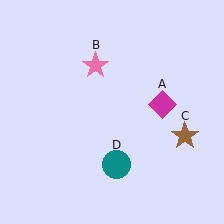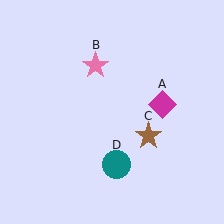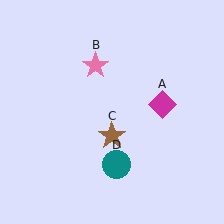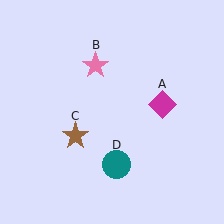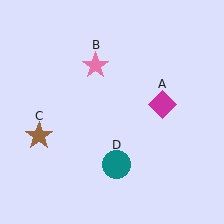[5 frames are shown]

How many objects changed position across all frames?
1 object changed position: brown star (object C).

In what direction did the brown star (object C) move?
The brown star (object C) moved left.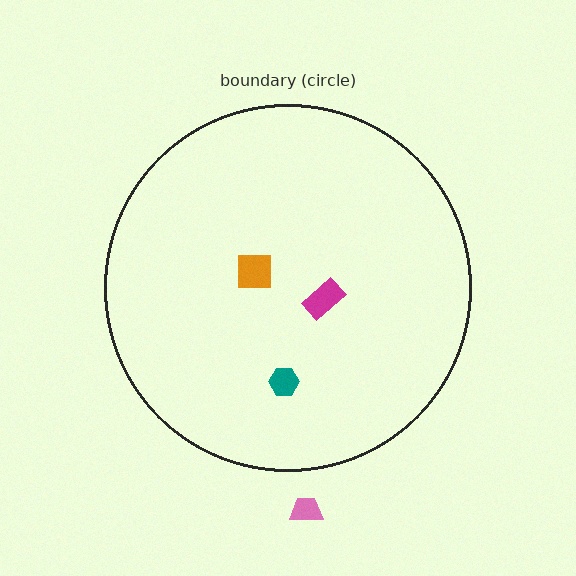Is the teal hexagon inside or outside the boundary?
Inside.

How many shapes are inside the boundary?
3 inside, 1 outside.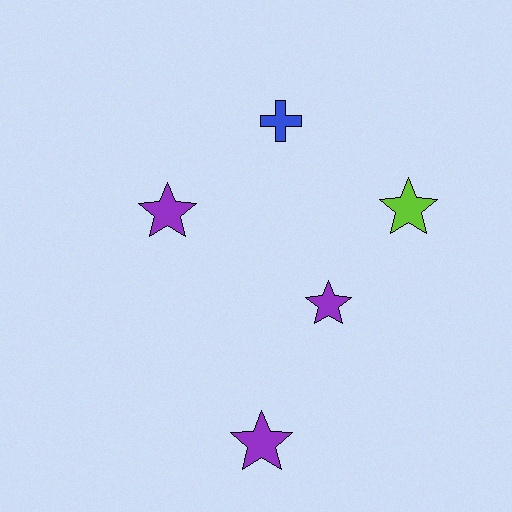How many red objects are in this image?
There are no red objects.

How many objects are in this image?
There are 5 objects.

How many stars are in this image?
There are 4 stars.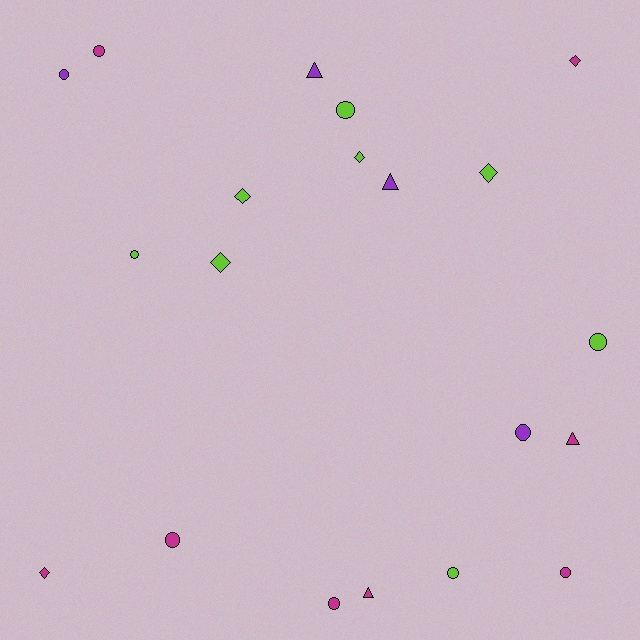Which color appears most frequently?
Magenta, with 8 objects.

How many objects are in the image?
There are 20 objects.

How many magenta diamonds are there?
There are 2 magenta diamonds.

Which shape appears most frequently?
Circle, with 10 objects.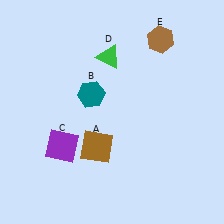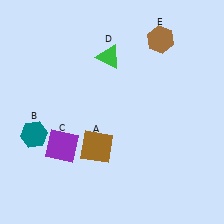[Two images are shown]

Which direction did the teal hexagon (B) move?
The teal hexagon (B) moved left.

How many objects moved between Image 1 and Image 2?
1 object moved between the two images.